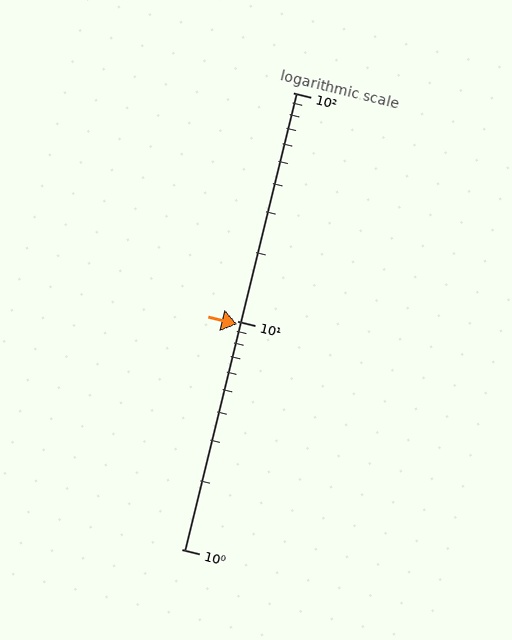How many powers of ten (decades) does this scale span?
The scale spans 2 decades, from 1 to 100.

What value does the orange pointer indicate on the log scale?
The pointer indicates approximately 9.7.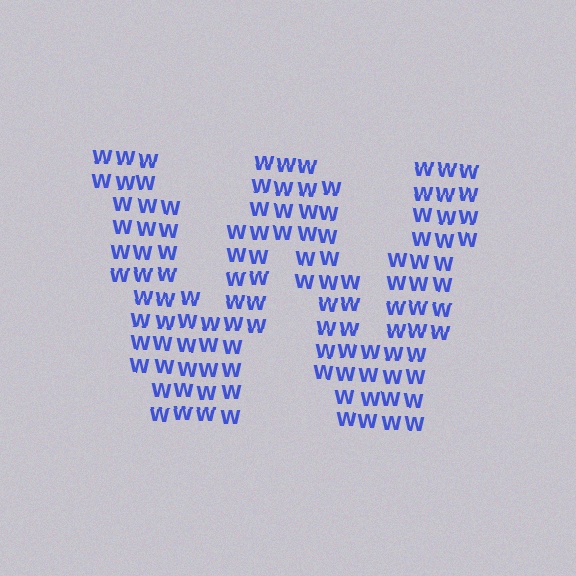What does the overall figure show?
The overall figure shows the letter W.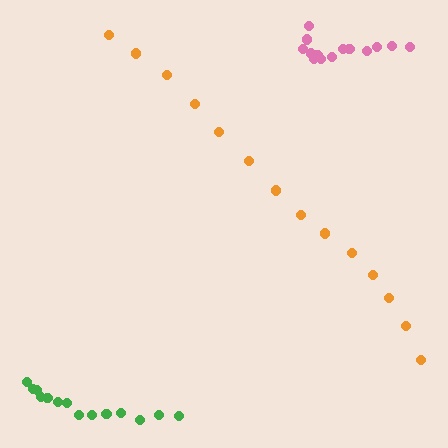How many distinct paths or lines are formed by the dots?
There are 3 distinct paths.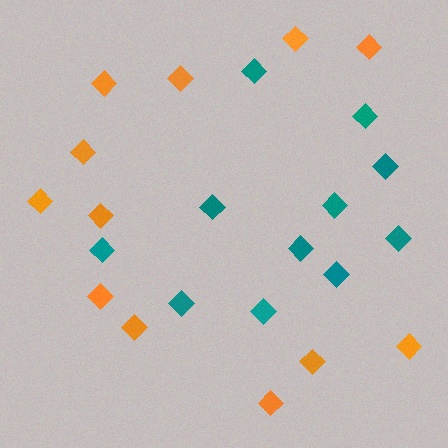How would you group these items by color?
There are 2 groups: one group of teal diamonds (11) and one group of orange diamonds (12).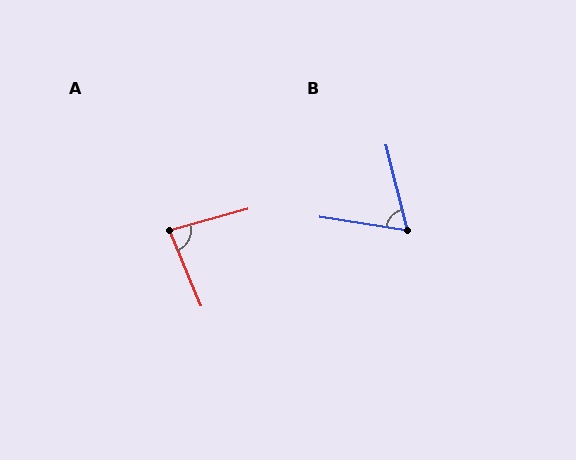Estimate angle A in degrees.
Approximately 83 degrees.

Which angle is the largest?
A, at approximately 83 degrees.